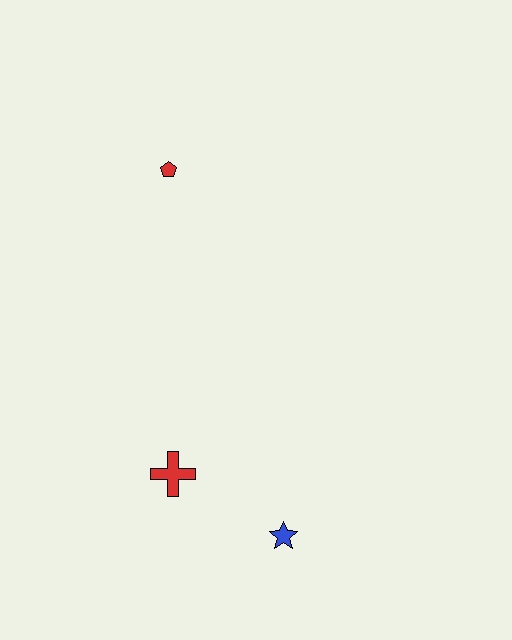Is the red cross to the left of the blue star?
Yes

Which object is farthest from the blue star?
The red pentagon is farthest from the blue star.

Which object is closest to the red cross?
The blue star is closest to the red cross.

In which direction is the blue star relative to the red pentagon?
The blue star is below the red pentagon.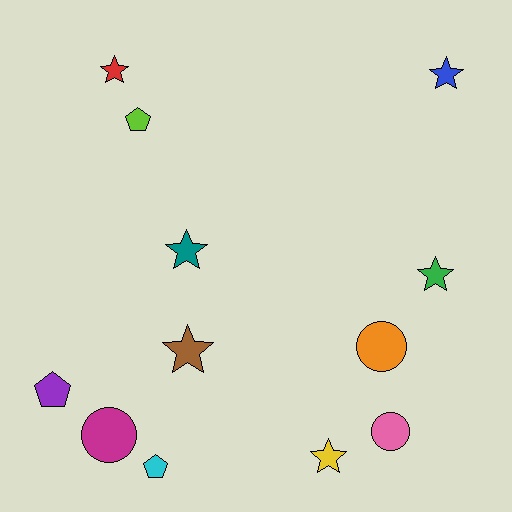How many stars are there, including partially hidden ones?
There are 6 stars.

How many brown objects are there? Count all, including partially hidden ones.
There is 1 brown object.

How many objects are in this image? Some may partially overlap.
There are 12 objects.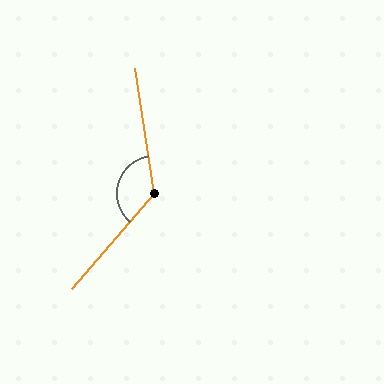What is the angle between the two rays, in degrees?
Approximately 131 degrees.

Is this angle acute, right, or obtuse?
It is obtuse.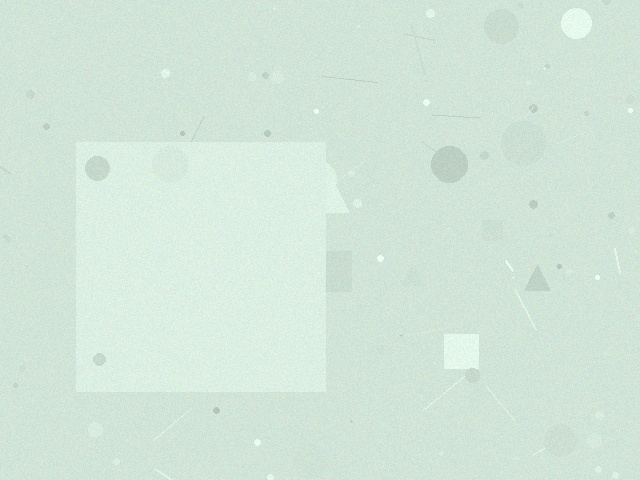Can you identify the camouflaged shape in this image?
The camouflaged shape is a square.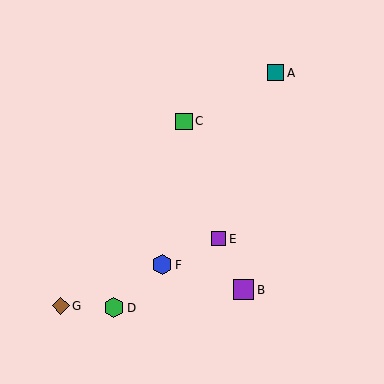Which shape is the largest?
The purple square (labeled B) is the largest.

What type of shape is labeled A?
Shape A is a teal square.